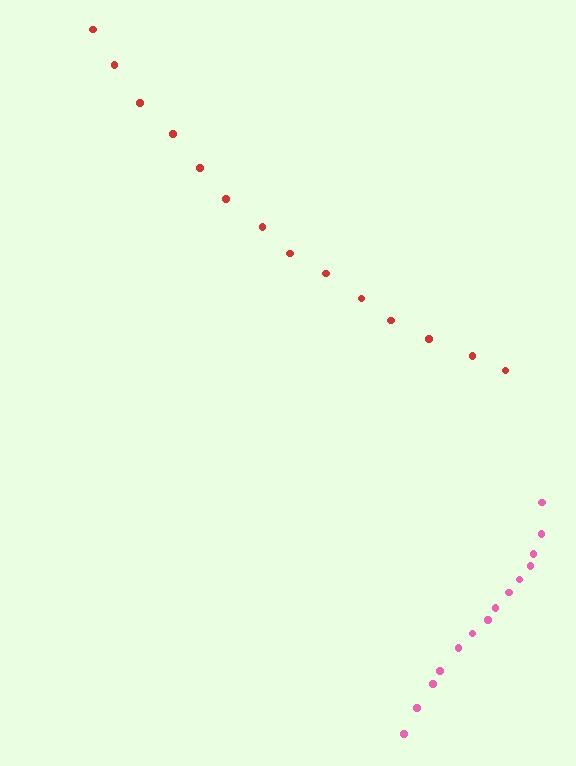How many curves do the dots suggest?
There are 2 distinct paths.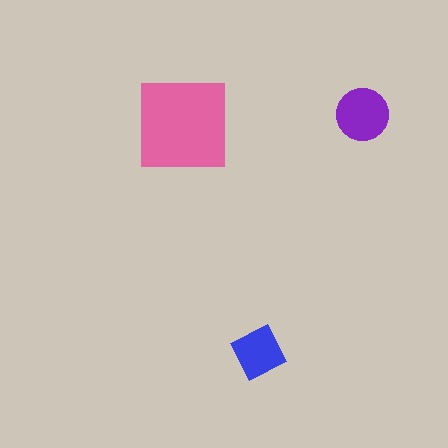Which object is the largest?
The pink square.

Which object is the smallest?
The blue diamond.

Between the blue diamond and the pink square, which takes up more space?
The pink square.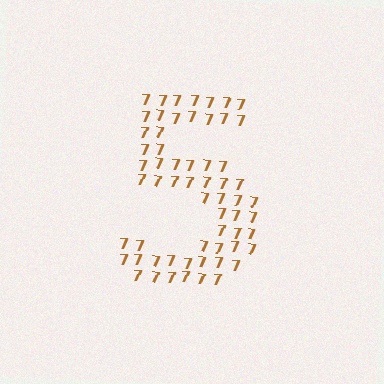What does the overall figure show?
The overall figure shows the digit 5.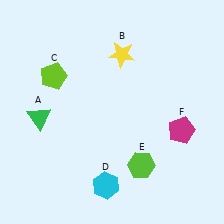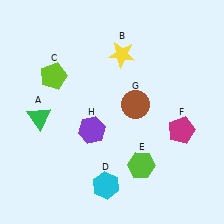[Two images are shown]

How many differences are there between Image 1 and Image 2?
There are 2 differences between the two images.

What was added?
A brown circle (G), a purple hexagon (H) were added in Image 2.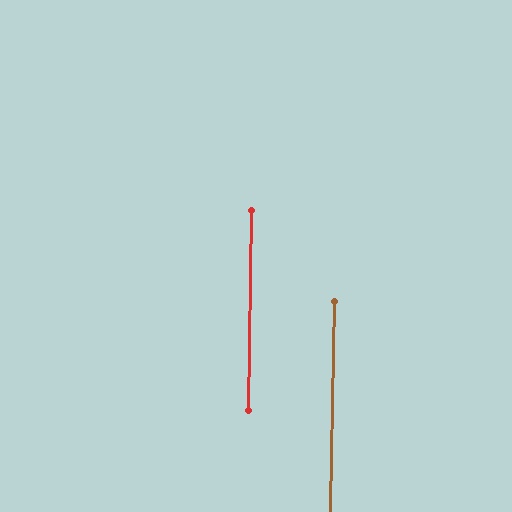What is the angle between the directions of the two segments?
Approximately 0 degrees.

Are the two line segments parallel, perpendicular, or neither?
Parallel — their directions differ by only 0.2°.